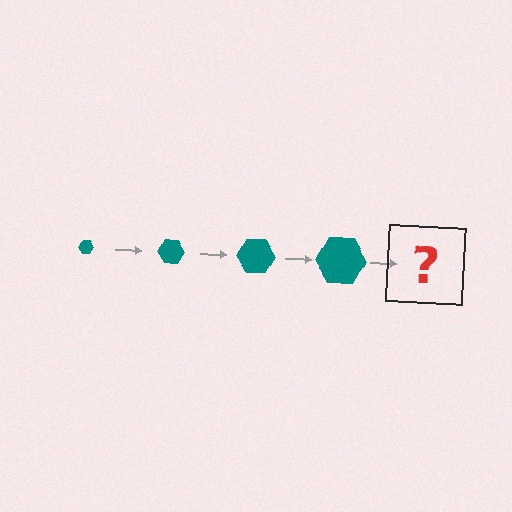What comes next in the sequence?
The next element should be a teal hexagon, larger than the previous one.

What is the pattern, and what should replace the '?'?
The pattern is that the hexagon gets progressively larger each step. The '?' should be a teal hexagon, larger than the previous one.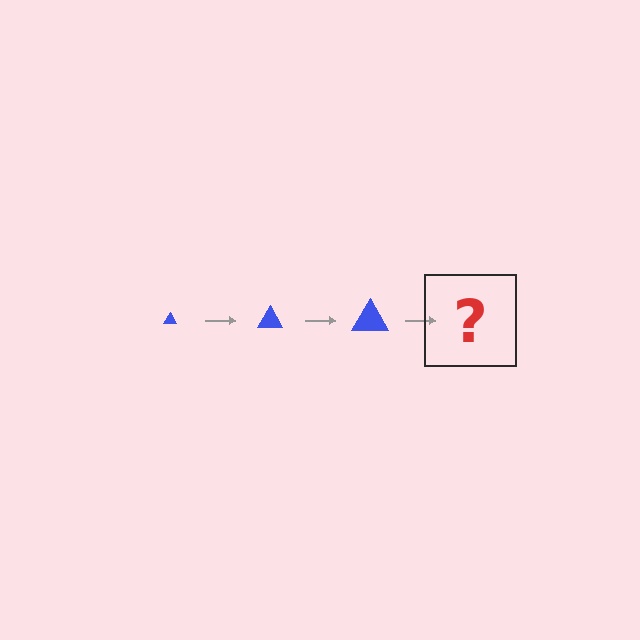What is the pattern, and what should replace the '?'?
The pattern is that the triangle gets progressively larger each step. The '?' should be a blue triangle, larger than the previous one.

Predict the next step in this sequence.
The next step is a blue triangle, larger than the previous one.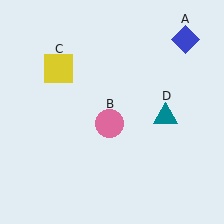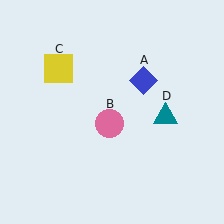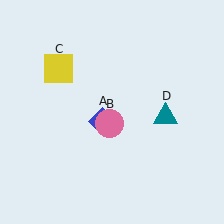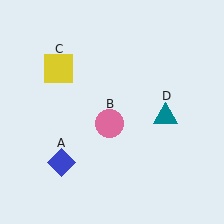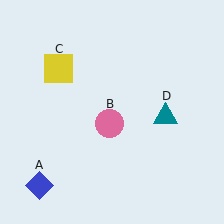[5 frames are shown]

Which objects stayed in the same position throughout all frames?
Pink circle (object B) and yellow square (object C) and teal triangle (object D) remained stationary.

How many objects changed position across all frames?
1 object changed position: blue diamond (object A).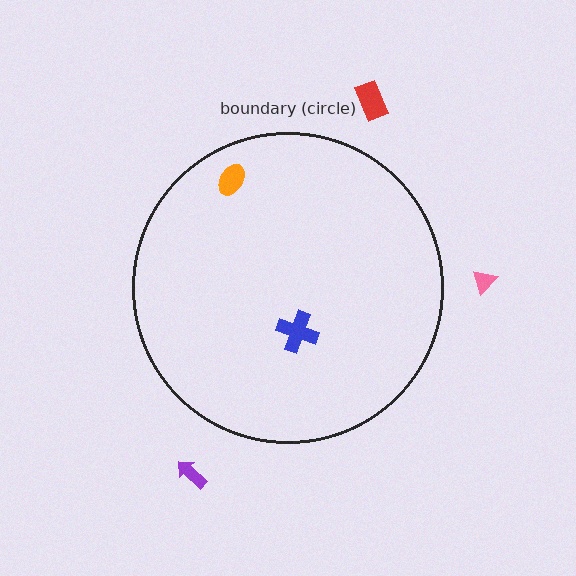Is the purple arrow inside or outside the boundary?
Outside.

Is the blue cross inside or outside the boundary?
Inside.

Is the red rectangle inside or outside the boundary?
Outside.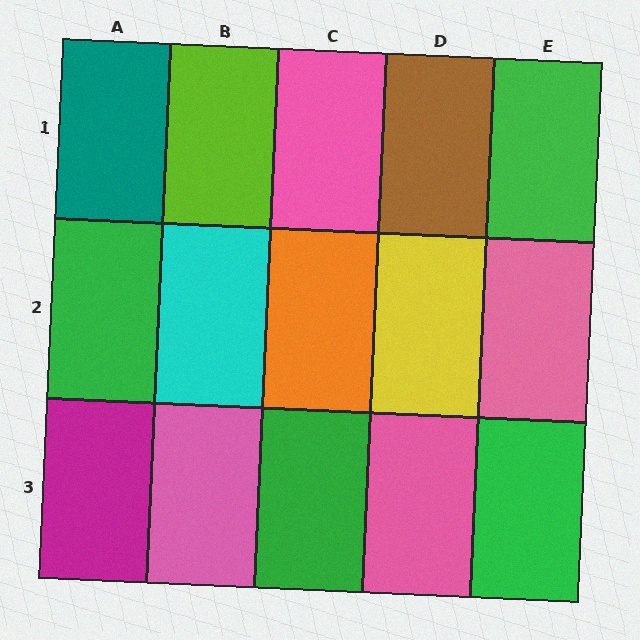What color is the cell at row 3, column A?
Magenta.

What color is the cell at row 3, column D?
Pink.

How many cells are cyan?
1 cell is cyan.